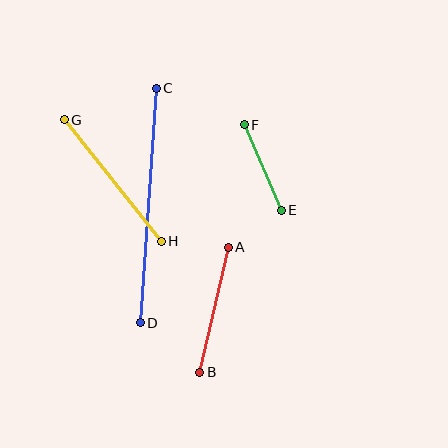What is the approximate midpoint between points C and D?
The midpoint is at approximately (148, 206) pixels.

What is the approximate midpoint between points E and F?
The midpoint is at approximately (263, 167) pixels.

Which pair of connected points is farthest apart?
Points C and D are farthest apart.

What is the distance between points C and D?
The distance is approximately 235 pixels.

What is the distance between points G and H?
The distance is approximately 155 pixels.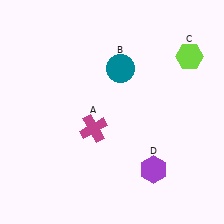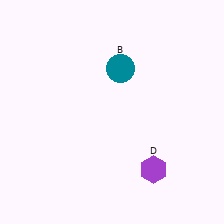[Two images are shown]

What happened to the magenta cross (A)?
The magenta cross (A) was removed in Image 2. It was in the bottom-left area of Image 1.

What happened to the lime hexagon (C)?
The lime hexagon (C) was removed in Image 2. It was in the top-right area of Image 1.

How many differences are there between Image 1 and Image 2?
There are 2 differences between the two images.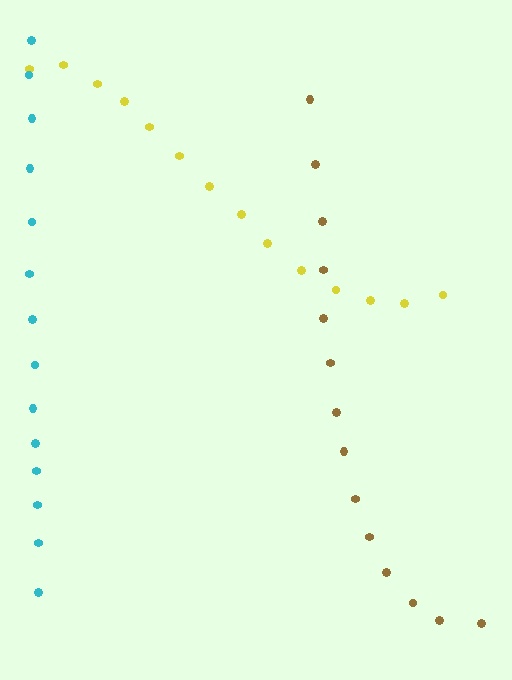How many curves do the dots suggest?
There are 3 distinct paths.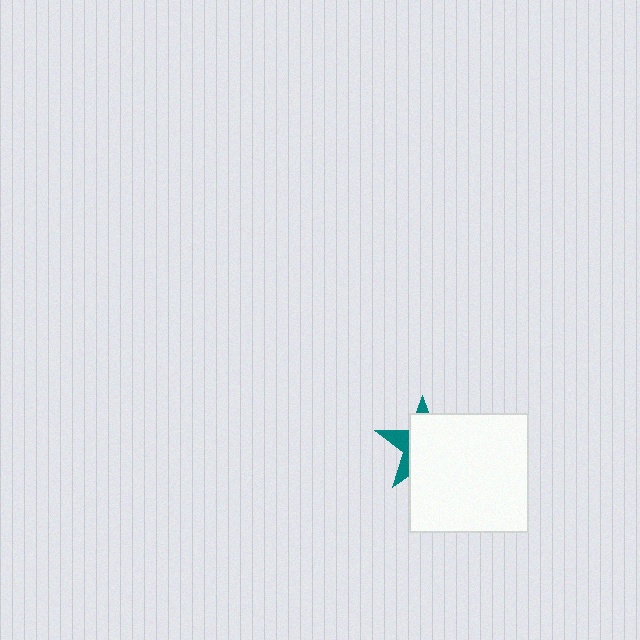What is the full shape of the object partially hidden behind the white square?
The partially hidden object is a teal star.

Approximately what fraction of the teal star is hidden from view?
Roughly 70% of the teal star is hidden behind the white square.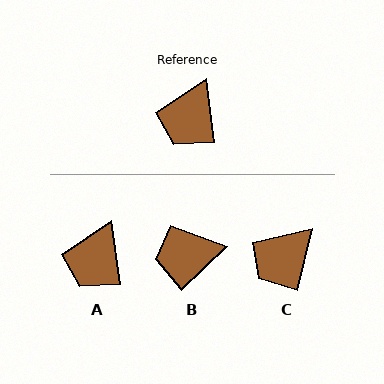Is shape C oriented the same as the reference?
No, it is off by about 20 degrees.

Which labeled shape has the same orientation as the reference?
A.